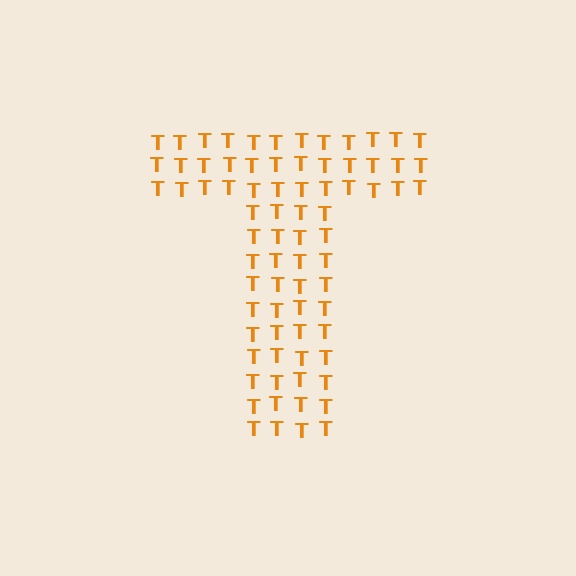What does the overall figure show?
The overall figure shows the letter T.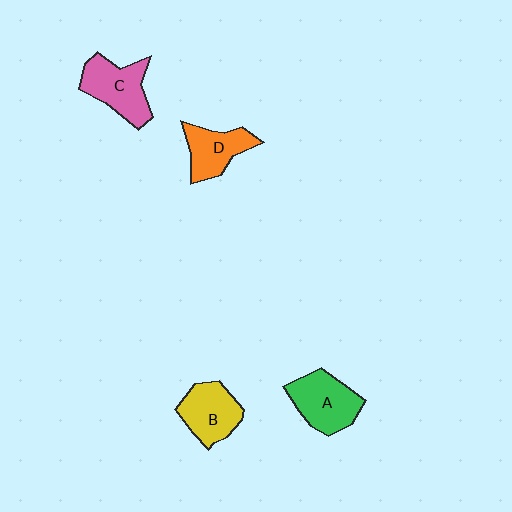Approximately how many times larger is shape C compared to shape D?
Approximately 1.2 times.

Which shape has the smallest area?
Shape D (orange).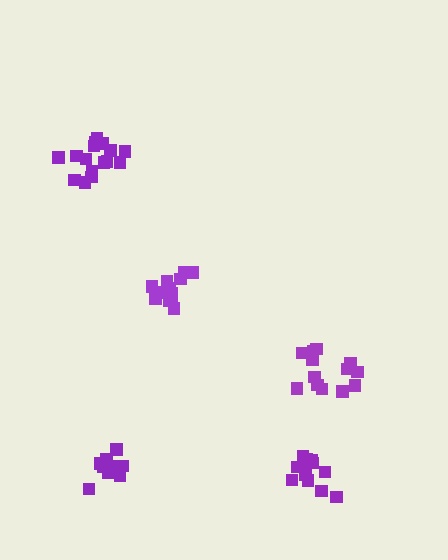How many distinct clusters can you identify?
There are 5 distinct clusters.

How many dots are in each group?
Group 1: 12 dots, Group 2: 12 dots, Group 3: 12 dots, Group 4: 16 dots, Group 5: 13 dots (65 total).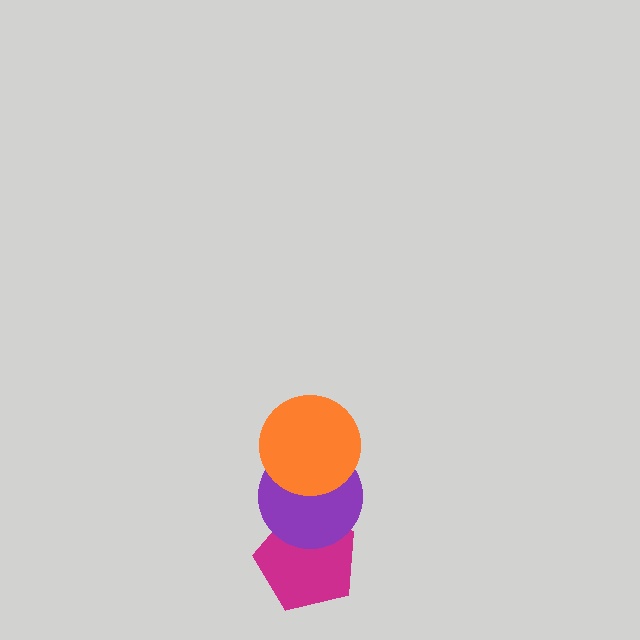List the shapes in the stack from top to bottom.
From top to bottom: the orange circle, the purple circle, the magenta pentagon.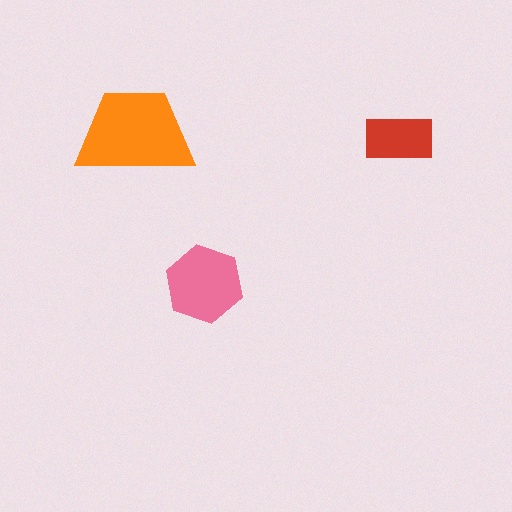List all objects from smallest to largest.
The red rectangle, the pink hexagon, the orange trapezoid.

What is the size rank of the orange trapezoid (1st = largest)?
1st.